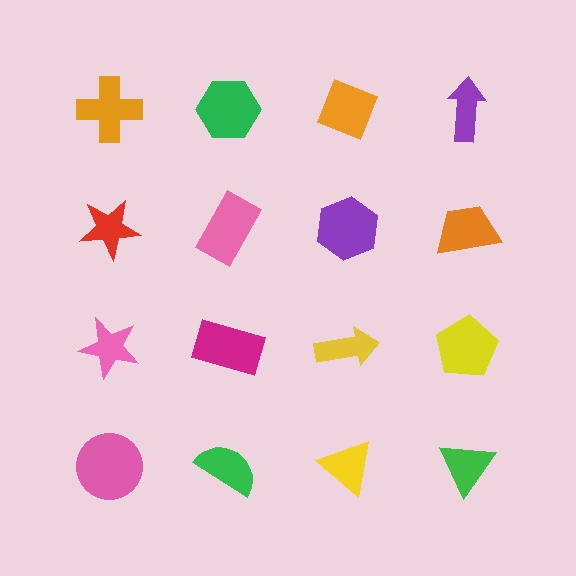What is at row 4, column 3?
A yellow triangle.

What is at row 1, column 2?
A green hexagon.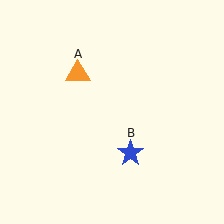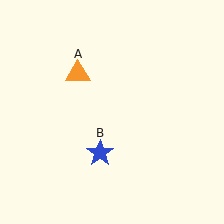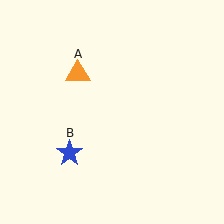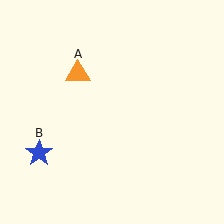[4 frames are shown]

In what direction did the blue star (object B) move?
The blue star (object B) moved left.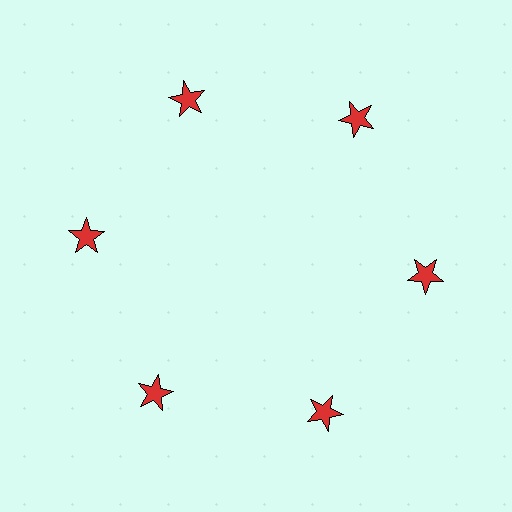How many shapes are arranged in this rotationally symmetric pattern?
There are 6 shapes, arranged in 6 groups of 1.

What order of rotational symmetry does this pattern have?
This pattern has 6-fold rotational symmetry.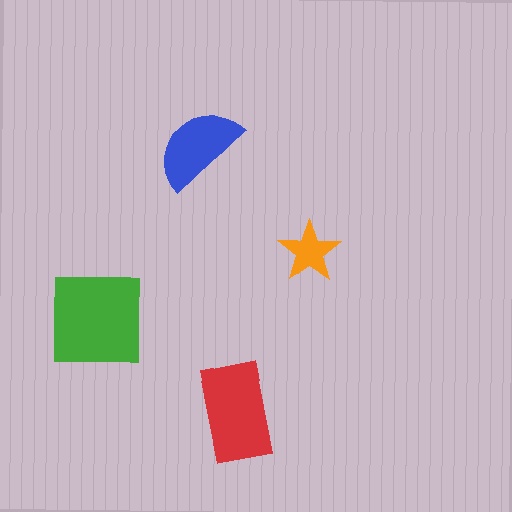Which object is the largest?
The green square.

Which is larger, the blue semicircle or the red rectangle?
The red rectangle.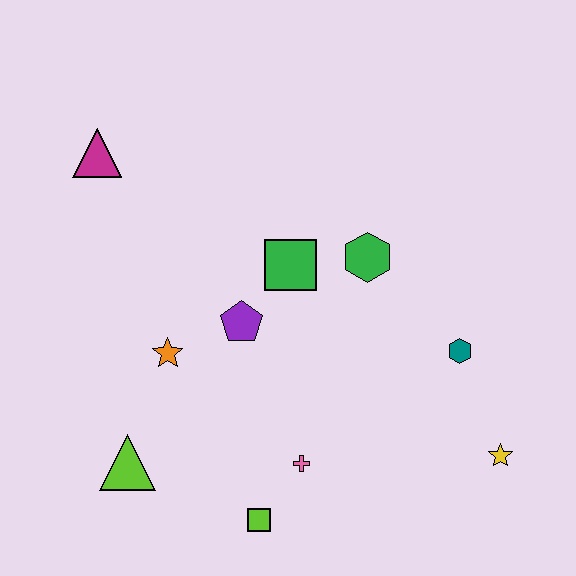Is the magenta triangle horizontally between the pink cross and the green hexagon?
No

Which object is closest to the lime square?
The pink cross is closest to the lime square.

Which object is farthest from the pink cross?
The magenta triangle is farthest from the pink cross.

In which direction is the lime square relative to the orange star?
The lime square is below the orange star.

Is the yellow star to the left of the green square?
No